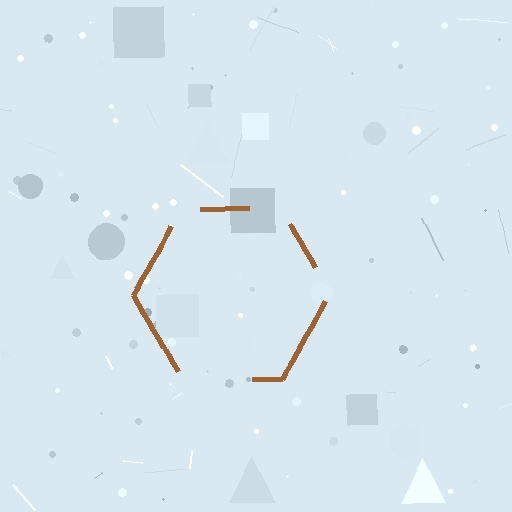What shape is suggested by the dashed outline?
The dashed outline suggests a hexagon.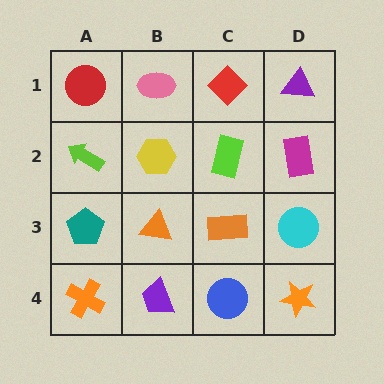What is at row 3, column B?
An orange triangle.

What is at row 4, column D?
An orange star.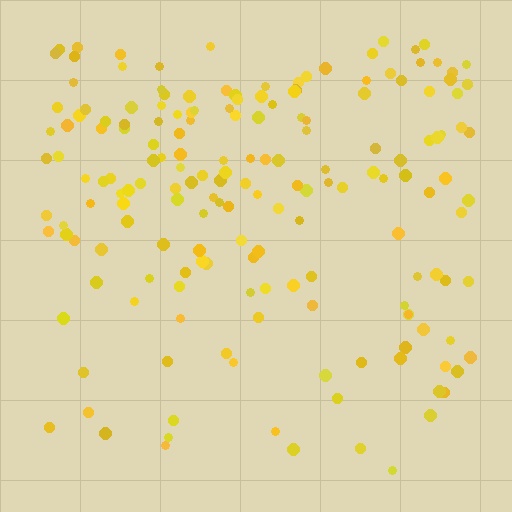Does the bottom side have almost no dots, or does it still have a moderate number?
Still a moderate number, just noticeably fewer than the top.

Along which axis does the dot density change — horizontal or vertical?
Vertical.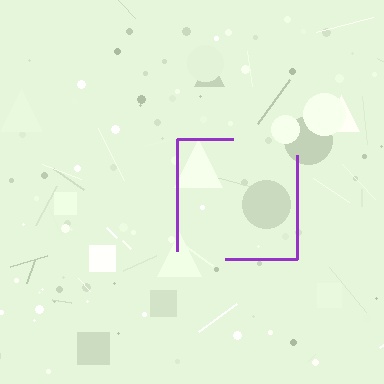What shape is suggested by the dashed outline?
The dashed outline suggests a square.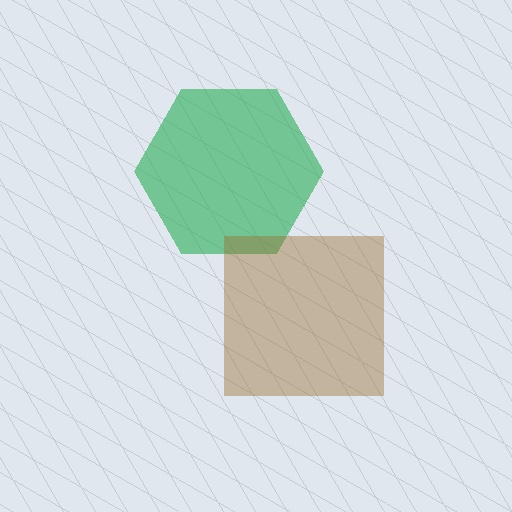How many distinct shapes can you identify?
There are 2 distinct shapes: a green hexagon, a brown square.